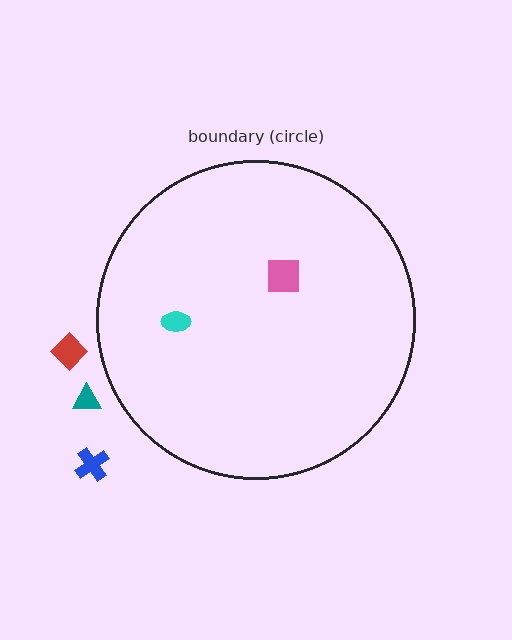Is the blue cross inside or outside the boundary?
Outside.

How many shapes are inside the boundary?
2 inside, 3 outside.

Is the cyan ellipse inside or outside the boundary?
Inside.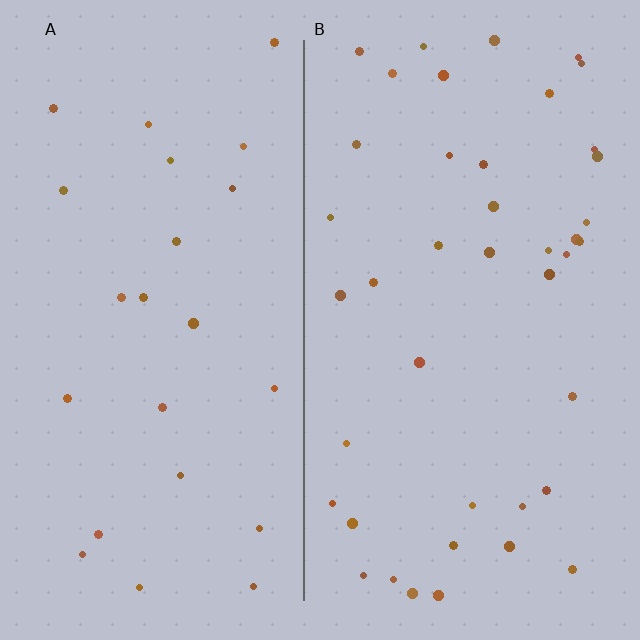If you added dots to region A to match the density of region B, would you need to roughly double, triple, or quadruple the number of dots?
Approximately double.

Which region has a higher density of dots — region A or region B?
B (the right).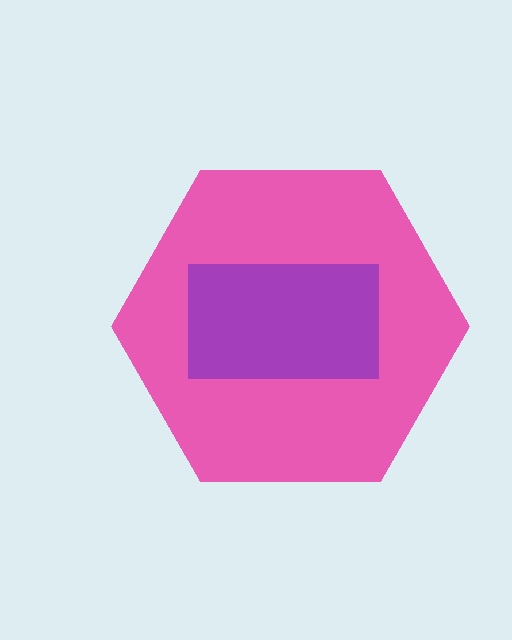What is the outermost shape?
The pink hexagon.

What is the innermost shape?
The purple rectangle.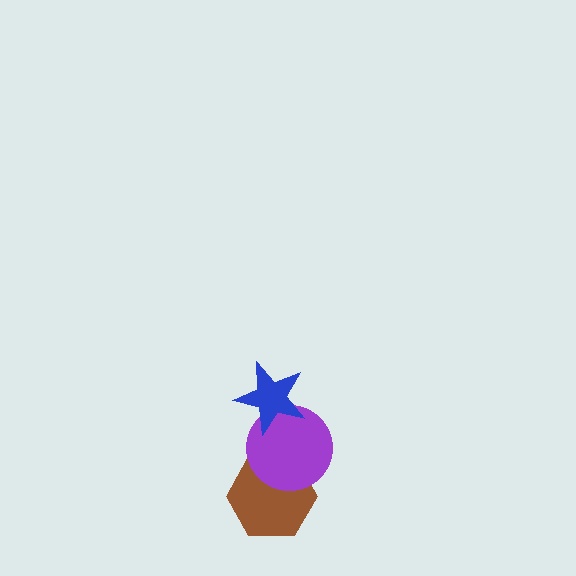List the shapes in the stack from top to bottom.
From top to bottom: the blue star, the purple circle, the brown hexagon.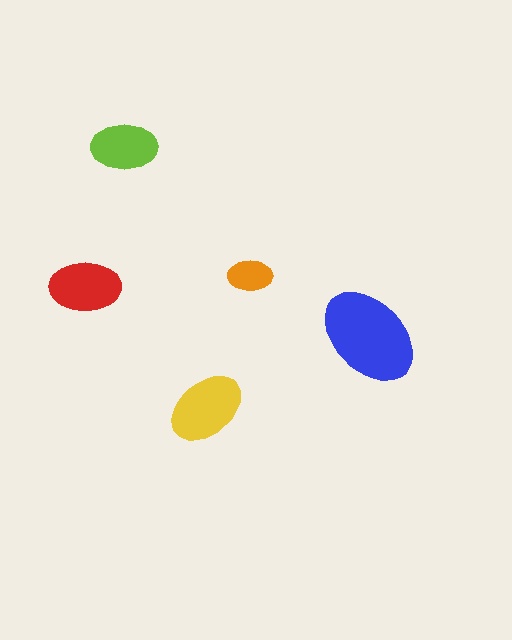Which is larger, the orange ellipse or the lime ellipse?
The lime one.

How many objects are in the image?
There are 5 objects in the image.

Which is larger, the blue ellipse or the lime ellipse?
The blue one.